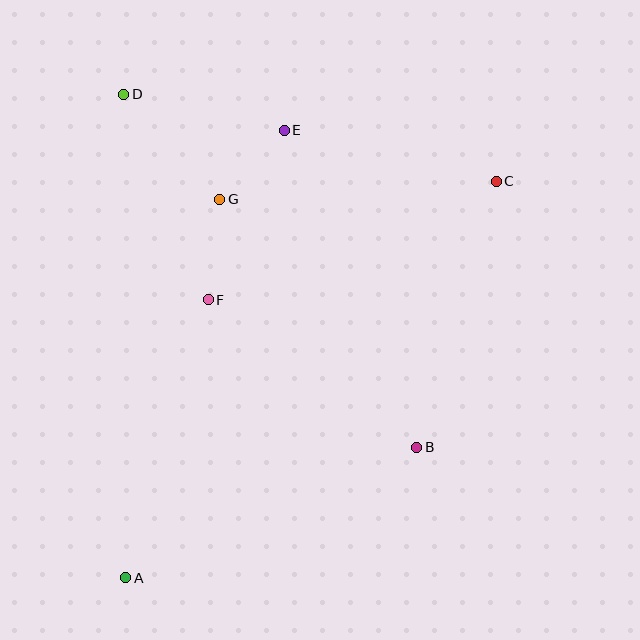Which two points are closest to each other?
Points E and G are closest to each other.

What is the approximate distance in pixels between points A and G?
The distance between A and G is approximately 390 pixels.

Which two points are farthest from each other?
Points A and C are farthest from each other.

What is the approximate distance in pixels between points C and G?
The distance between C and G is approximately 277 pixels.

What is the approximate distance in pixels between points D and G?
The distance between D and G is approximately 142 pixels.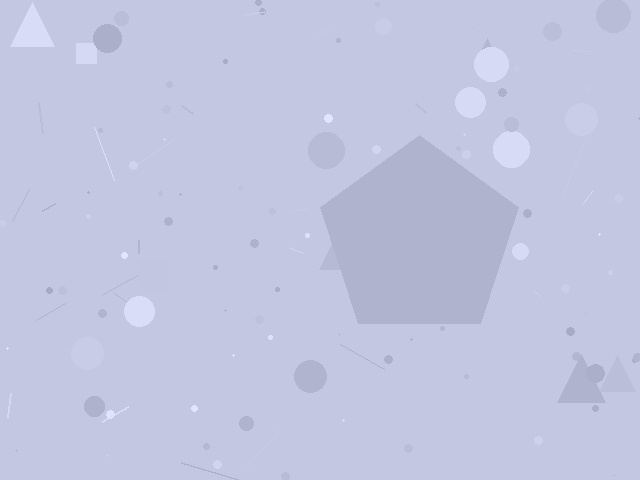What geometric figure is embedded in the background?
A pentagon is embedded in the background.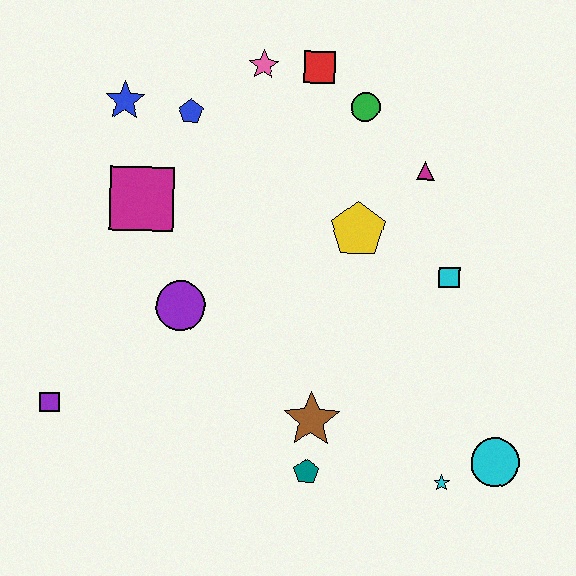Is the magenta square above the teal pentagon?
Yes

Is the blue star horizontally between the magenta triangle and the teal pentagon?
No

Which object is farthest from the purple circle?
The cyan circle is farthest from the purple circle.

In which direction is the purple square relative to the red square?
The purple square is below the red square.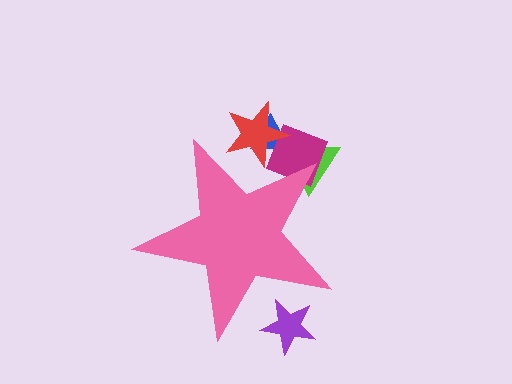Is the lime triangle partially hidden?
Yes, the lime triangle is partially hidden behind the pink star.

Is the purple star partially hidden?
Yes, the purple star is partially hidden behind the pink star.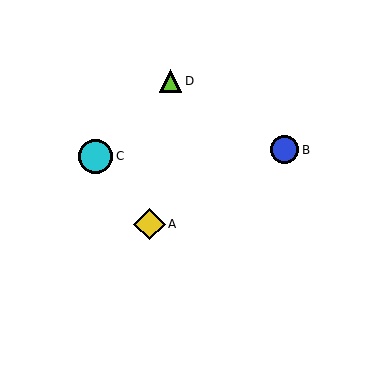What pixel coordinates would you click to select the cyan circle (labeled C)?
Click at (96, 156) to select the cyan circle C.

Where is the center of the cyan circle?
The center of the cyan circle is at (96, 156).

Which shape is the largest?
The cyan circle (labeled C) is the largest.